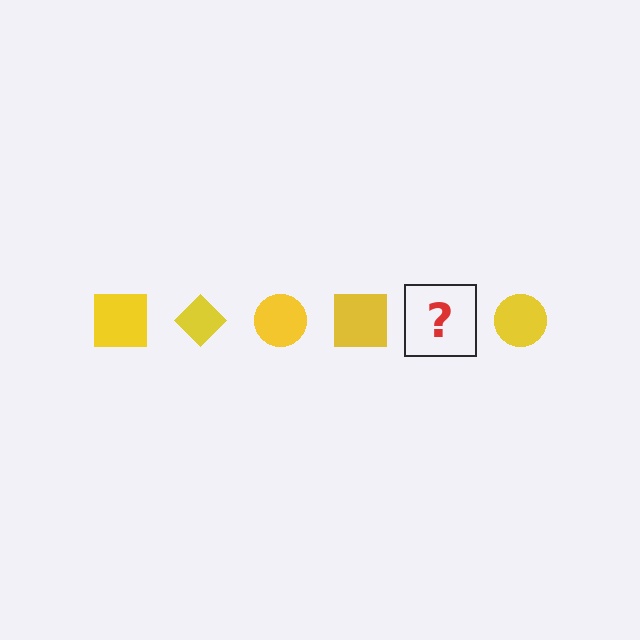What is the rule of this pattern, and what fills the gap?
The rule is that the pattern cycles through square, diamond, circle shapes in yellow. The gap should be filled with a yellow diamond.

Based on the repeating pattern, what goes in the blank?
The blank should be a yellow diamond.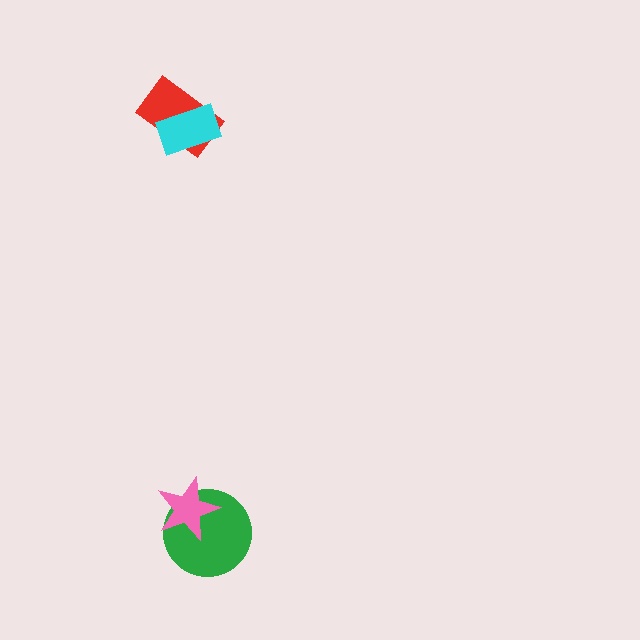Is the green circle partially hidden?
Yes, it is partially covered by another shape.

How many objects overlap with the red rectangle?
1 object overlaps with the red rectangle.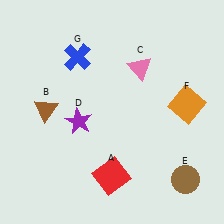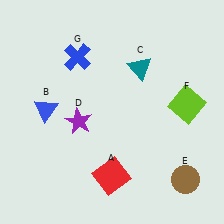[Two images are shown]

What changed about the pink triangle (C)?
In Image 1, C is pink. In Image 2, it changed to teal.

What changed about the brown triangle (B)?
In Image 1, B is brown. In Image 2, it changed to blue.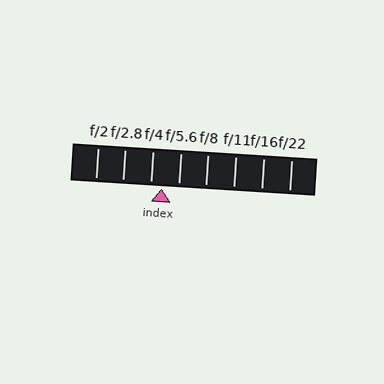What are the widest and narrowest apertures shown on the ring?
The widest aperture shown is f/2 and the narrowest is f/22.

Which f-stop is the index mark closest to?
The index mark is closest to f/4.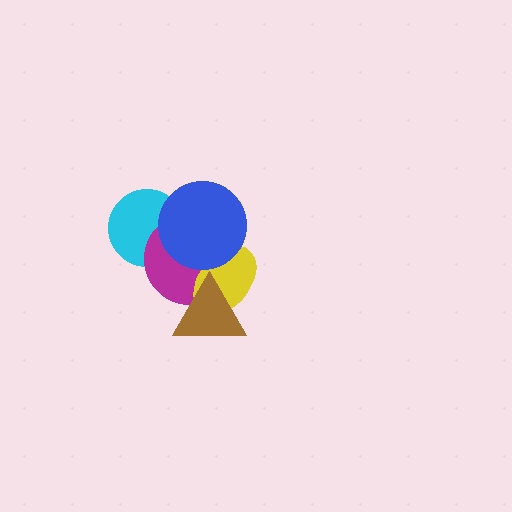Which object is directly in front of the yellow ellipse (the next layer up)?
The brown triangle is directly in front of the yellow ellipse.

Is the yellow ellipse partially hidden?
Yes, it is partially covered by another shape.